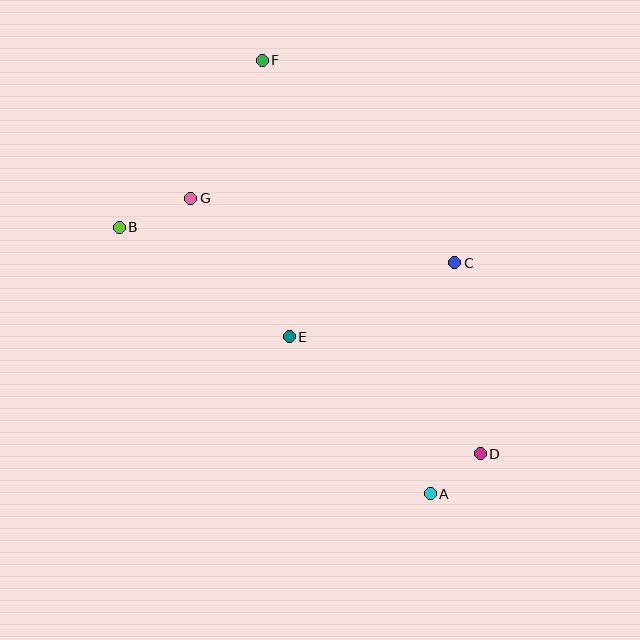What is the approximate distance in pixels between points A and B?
The distance between A and B is approximately 410 pixels.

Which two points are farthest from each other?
Points A and F are farthest from each other.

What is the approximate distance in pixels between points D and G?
The distance between D and G is approximately 386 pixels.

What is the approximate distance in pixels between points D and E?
The distance between D and E is approximately 224 pixels.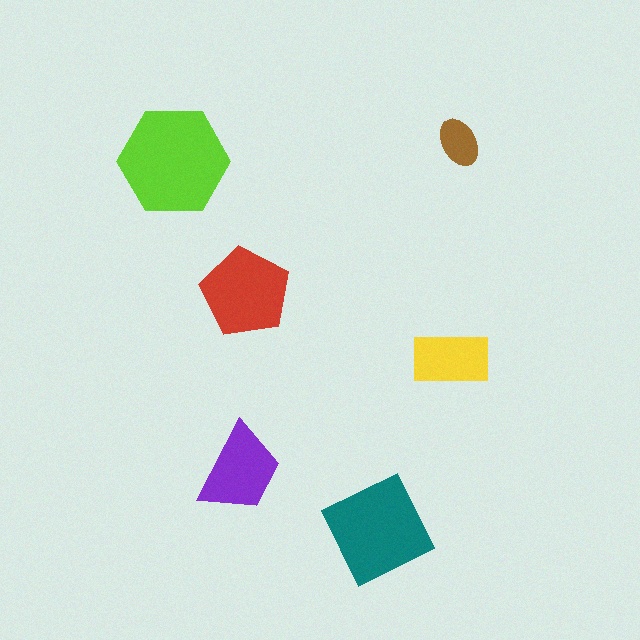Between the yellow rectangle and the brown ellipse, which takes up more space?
The yellow rectangle.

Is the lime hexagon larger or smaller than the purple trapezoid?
Larger.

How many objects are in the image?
There are 6 objects in the image.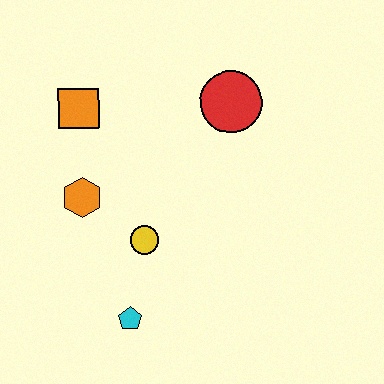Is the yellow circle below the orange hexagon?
Yes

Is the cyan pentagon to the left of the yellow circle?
Yes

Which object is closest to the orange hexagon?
The yellow circle is closest to the orange hexagon.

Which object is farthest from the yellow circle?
The red circle is farthest from the yellow circle.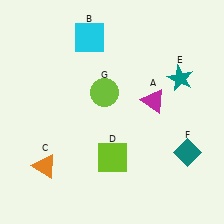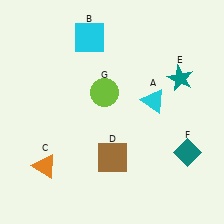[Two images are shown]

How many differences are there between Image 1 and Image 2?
There are 2 differences between the two images.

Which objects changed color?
A changed from magenta to cyan. D changed from lime to brown.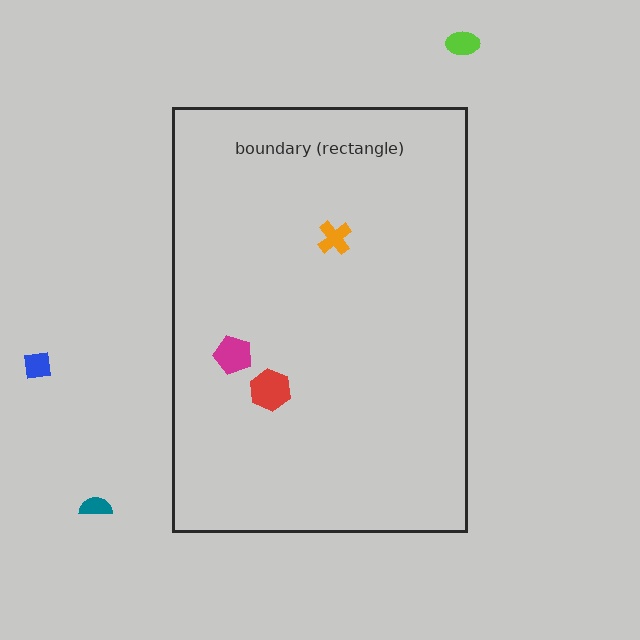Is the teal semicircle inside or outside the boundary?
Outside.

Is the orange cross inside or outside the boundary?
Inside.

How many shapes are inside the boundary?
3 inside, 3 outside.